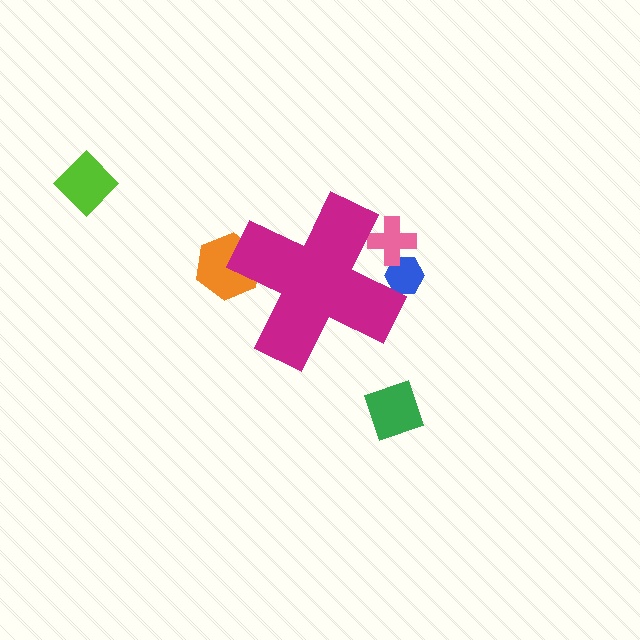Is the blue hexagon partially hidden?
Yes, the blue hexagon is partially hidden behind the magenta cross.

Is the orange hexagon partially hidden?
Yes, the orange hexagon is partially hidden behind the magenta cross.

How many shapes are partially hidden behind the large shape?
3 shapes are partially hidden.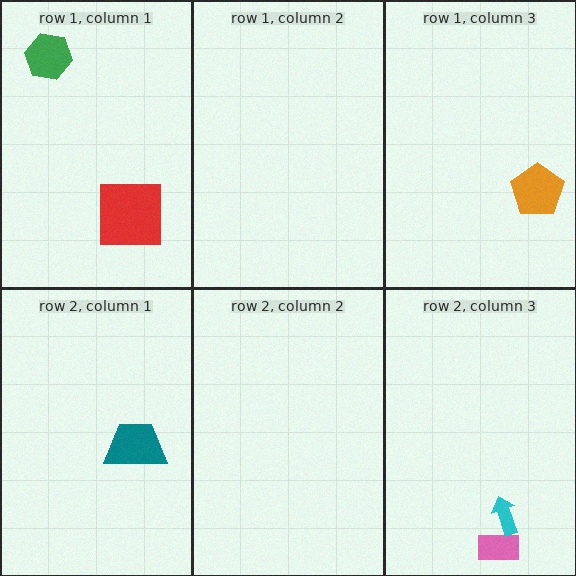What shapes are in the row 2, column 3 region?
The pink rectangle, the cyan arrow.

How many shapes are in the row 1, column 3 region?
1.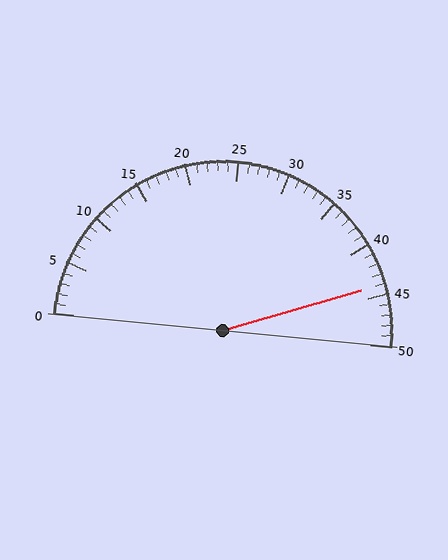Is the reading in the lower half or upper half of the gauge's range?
The reading is in the upper half of the range (0 to 50).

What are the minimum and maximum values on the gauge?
The gauge ranges from 0 to 50.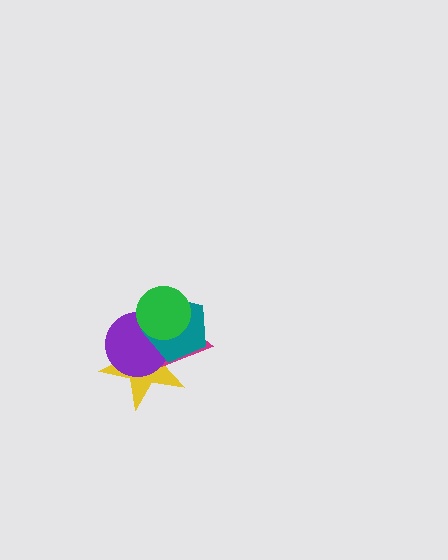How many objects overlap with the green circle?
4 objects overlap with the green circle.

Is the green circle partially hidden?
No, no other shape covers it.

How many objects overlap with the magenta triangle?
4 objects overlap with the magenta triangle.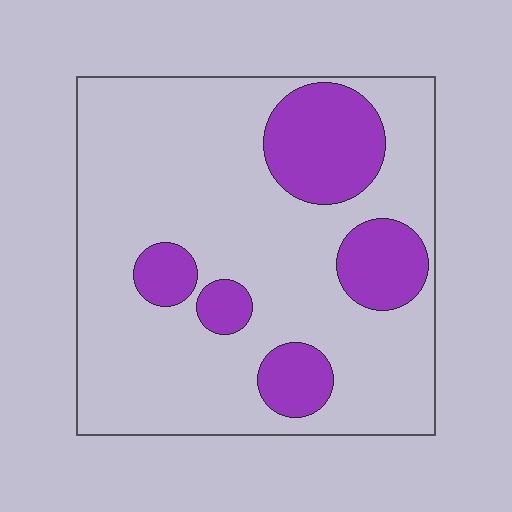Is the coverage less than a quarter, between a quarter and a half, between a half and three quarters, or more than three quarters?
Less than a quarter.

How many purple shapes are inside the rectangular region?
5.